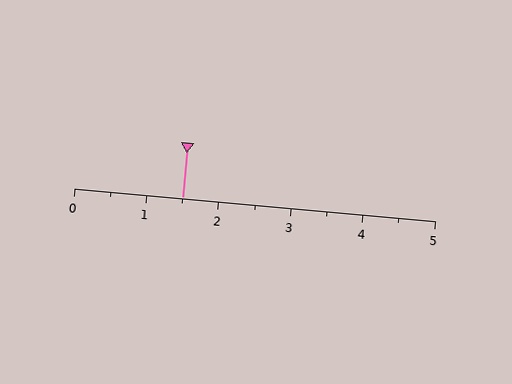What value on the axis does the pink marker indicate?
The marker indicates approximately 1.5.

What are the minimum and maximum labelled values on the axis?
The axis runs from 0 to 5.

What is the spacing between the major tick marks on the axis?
The major ticks are spaced 1 apart.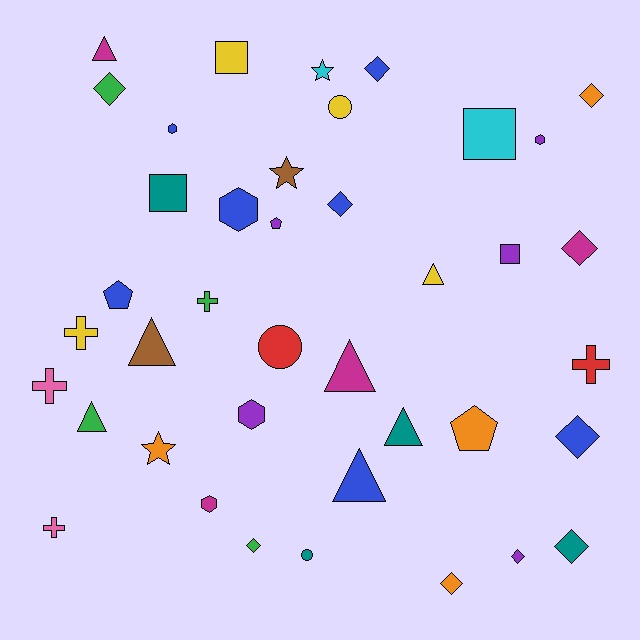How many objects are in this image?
There are 40 objects.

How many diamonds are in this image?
There are 10 diamonds.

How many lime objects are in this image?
There are no lime objects.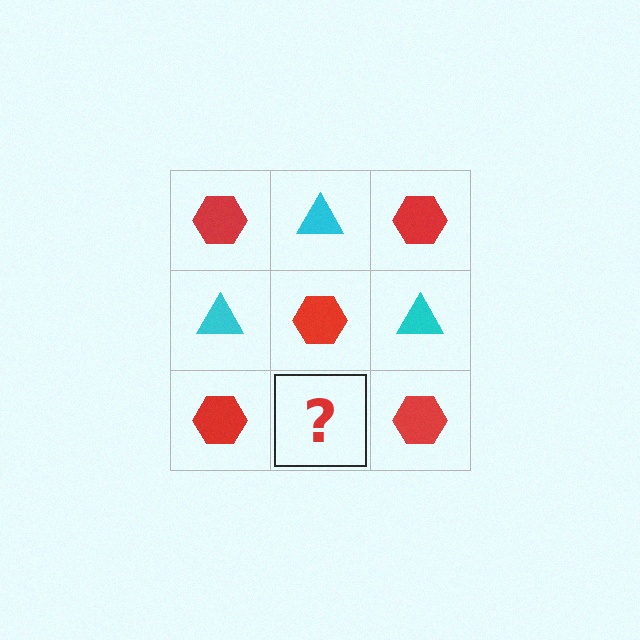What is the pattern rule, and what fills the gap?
The rule is that it alternates red hexagon and cyan triangle in a checkerboard pattern. The gap should be filled with a cyan triangle.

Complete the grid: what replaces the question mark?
The question mark should be replaced with a cyan triangle.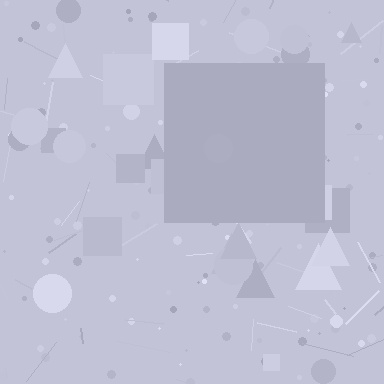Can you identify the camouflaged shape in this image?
The camouflaged shape is a square.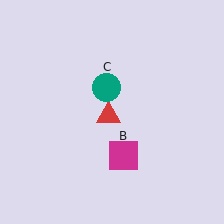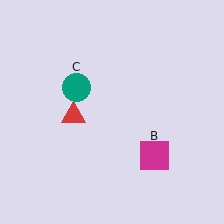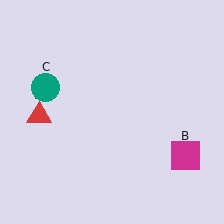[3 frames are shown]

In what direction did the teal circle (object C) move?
The teal circle (object C) moved left.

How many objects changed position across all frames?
3 objects changed position: red triangle (object A), magenta square (object B), teal circle (object C).